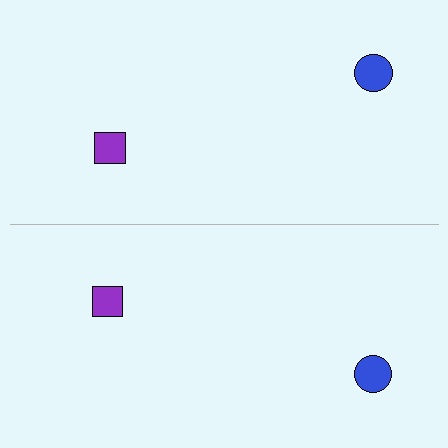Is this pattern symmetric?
Yes, this pattern has bilateral (reflection) symmetry.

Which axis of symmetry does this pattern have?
The pattern has a horizontal axis of symmetry running through the center of the image.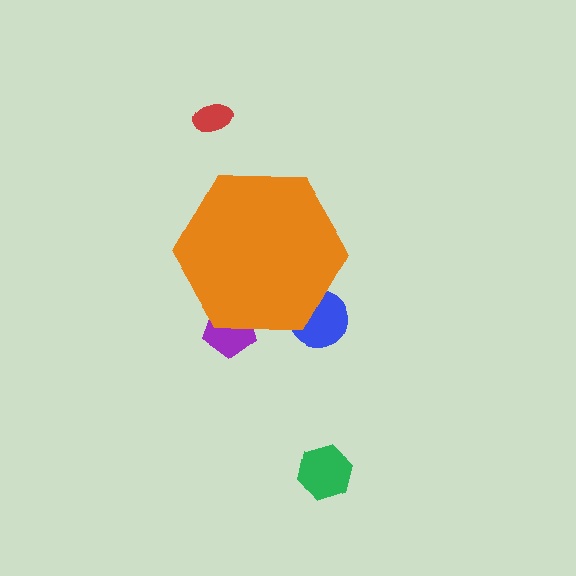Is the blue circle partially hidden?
Yes, the blue circle is partially hidden behind the orange hexagon.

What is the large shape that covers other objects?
An orange hexagon.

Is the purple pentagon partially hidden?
Yes, the purple pentagon is partially hidden behind the orange hexagon.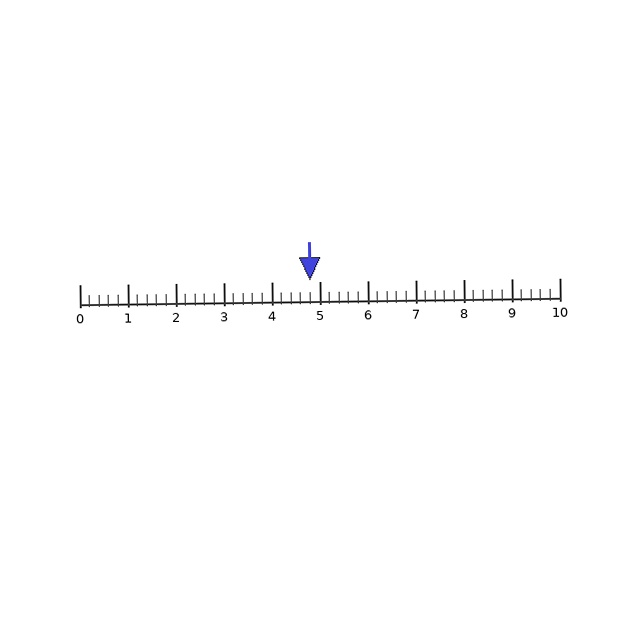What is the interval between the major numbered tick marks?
The major tick marks are spaced 1 units apart.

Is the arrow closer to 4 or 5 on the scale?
The arrow is closer to 5.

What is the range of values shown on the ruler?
The ruler shows values from 0 to 10.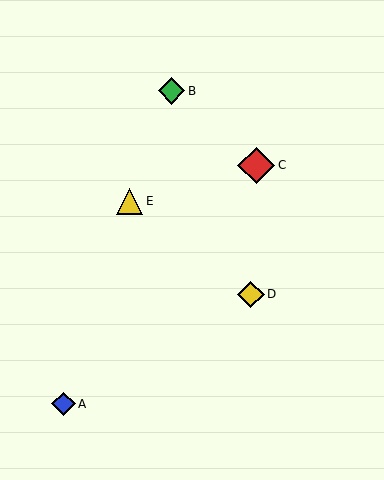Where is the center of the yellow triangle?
The center of the yellow triangle is at (130, 201).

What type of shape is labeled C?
Shape C is a red diamond.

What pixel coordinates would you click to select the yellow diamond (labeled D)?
Click at (251, 294) to select the yellow diamond D.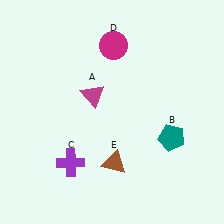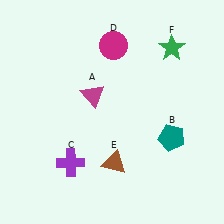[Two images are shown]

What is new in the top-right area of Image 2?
A green star (F) was added in the top-right area of Image 2.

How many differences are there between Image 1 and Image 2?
There is 1 difference between the two images.